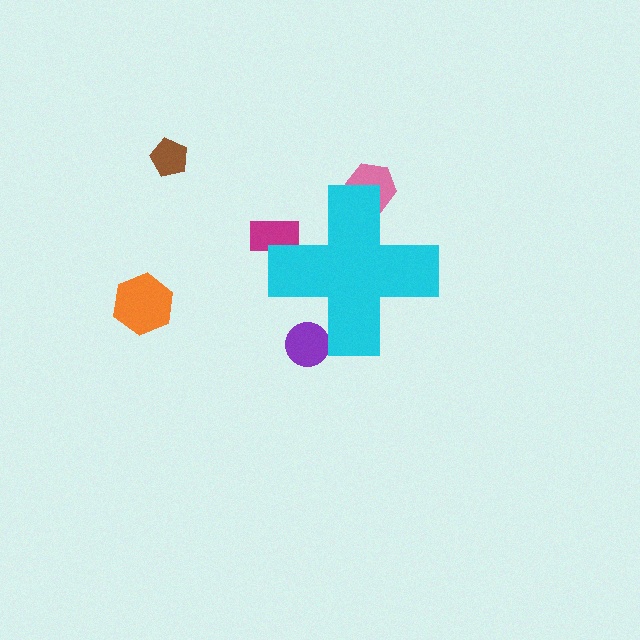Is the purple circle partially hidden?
Yes, the purple circle is partially hidden behind the cyan cross.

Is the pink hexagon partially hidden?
Yes, the pink hexagon is partially hidden behind the cyan cross.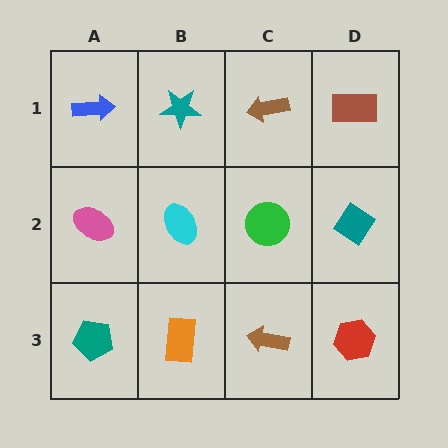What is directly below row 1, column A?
A pink ellipse.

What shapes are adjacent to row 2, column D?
A brown rectangle (row 1, column D), a red hexagon (row 3, column D), a green circle (row 2, column C).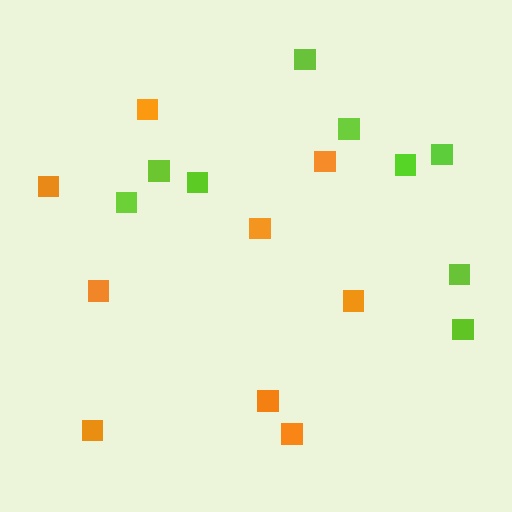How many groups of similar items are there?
There are 2 groups: one group of lime squares (9) and one group of orange squares (9).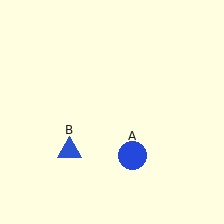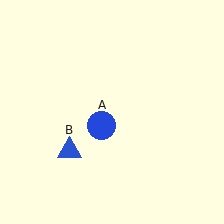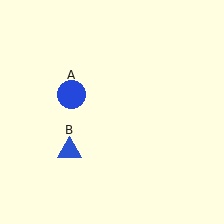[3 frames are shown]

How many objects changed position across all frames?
1 object changed position: blue circle (object A).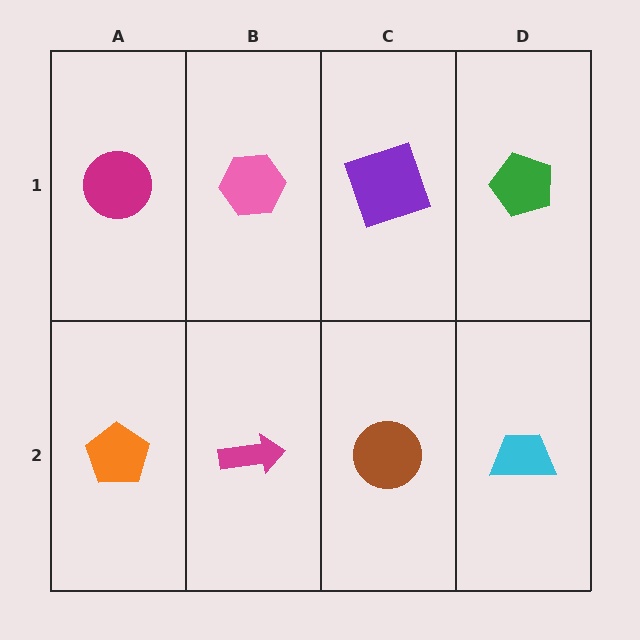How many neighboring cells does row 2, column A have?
2.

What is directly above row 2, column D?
A green pentagon.